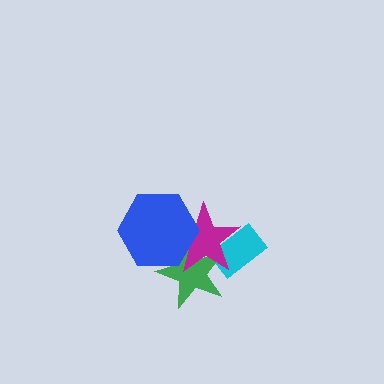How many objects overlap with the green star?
3 objects overlap with the green star.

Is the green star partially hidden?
Yes, it is partially covered by another shape.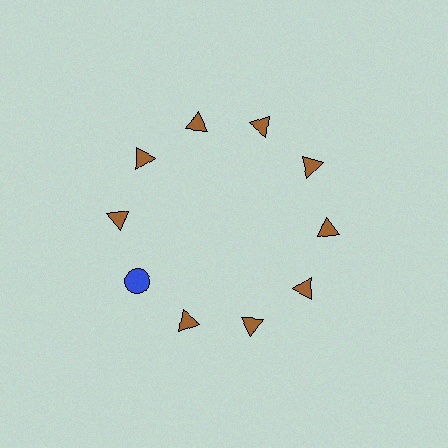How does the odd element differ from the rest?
It differs in both color (blue instead of brown) and shape (circle instead of triangle).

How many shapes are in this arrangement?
There are 10 shapes arranged in a ring pattern.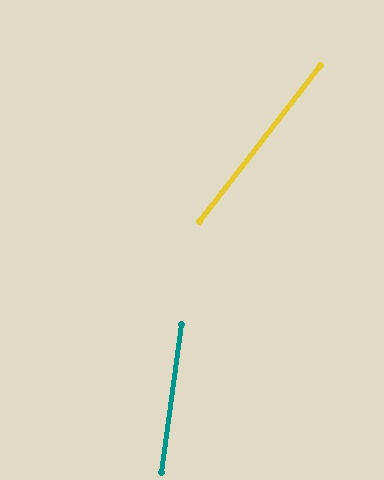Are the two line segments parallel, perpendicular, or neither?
Neither parallel nor perpendicular — they differ by about 30°.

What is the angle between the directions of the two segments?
Approximately 30 degrees.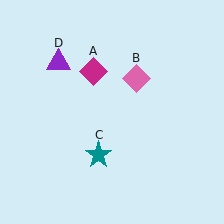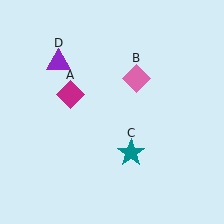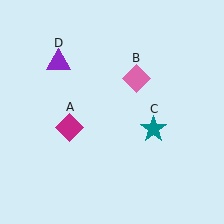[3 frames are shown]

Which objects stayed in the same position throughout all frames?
Pink diamond (object B) and purple triangle (object D) remained stationary.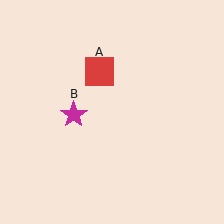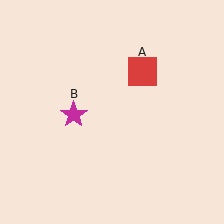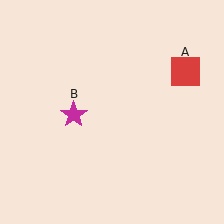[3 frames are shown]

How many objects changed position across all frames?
1 object changed position: red square (object A).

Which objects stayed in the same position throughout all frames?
Magenta star (object B) remained stationary.